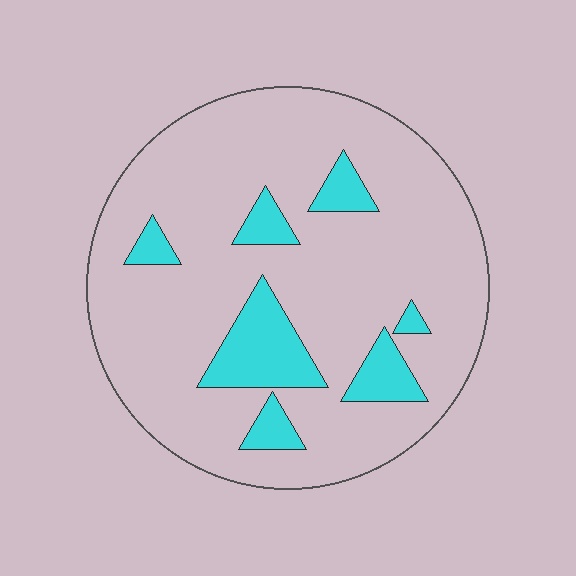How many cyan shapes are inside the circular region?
7.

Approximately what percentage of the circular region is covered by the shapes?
Approximately 15%.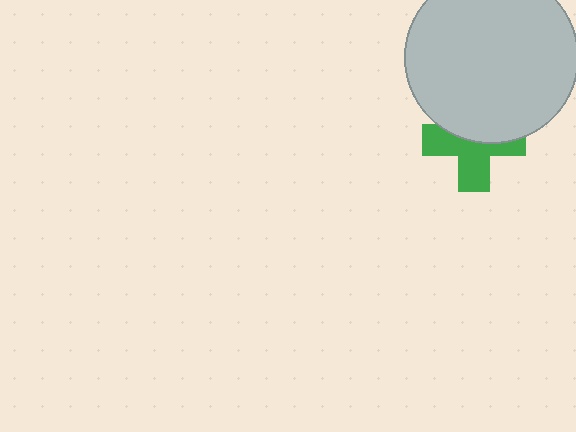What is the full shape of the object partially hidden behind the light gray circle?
The partially hidden object is a green cross.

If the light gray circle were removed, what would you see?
You would see the complete green cross.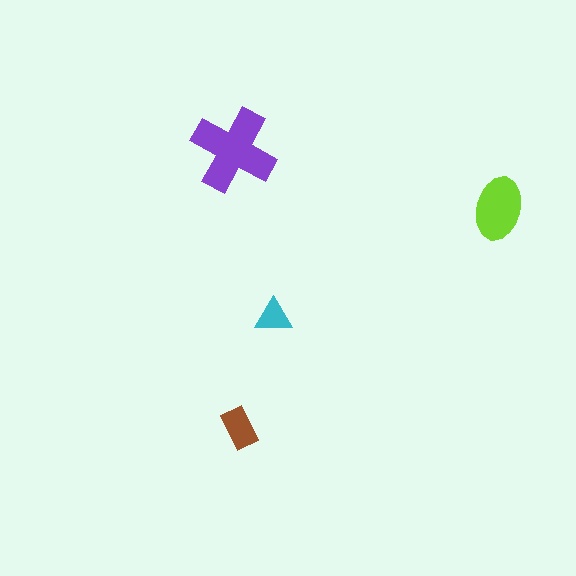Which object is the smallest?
The cyan triangle.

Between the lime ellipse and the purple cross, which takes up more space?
The purple cross.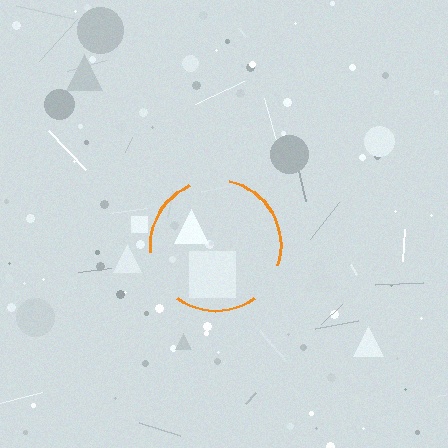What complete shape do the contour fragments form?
The contour fragments form a circle.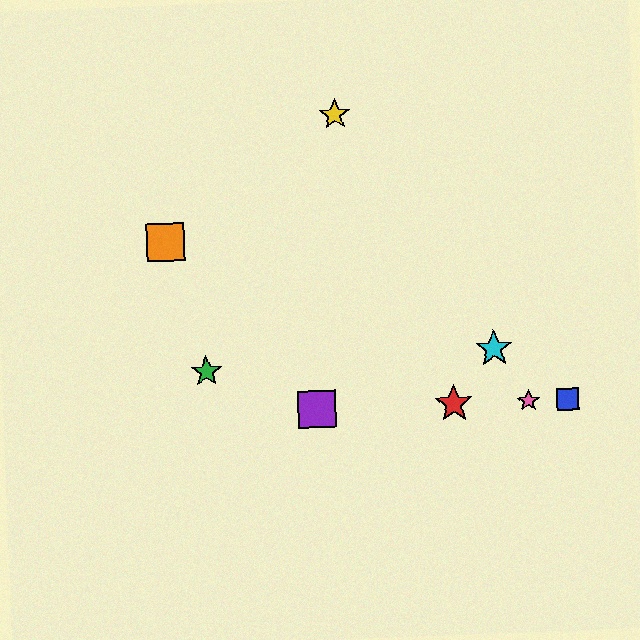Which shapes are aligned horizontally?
The red star, the blue square, the purple square, the pink star are aligned horizontally.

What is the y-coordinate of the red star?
The red star is at y≈404.